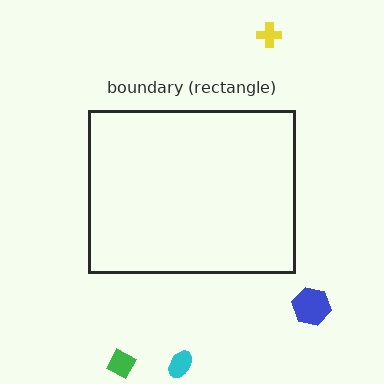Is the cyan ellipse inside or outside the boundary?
Outside.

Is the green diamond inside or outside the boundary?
Outside.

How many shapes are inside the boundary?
0 inside, 4 outside.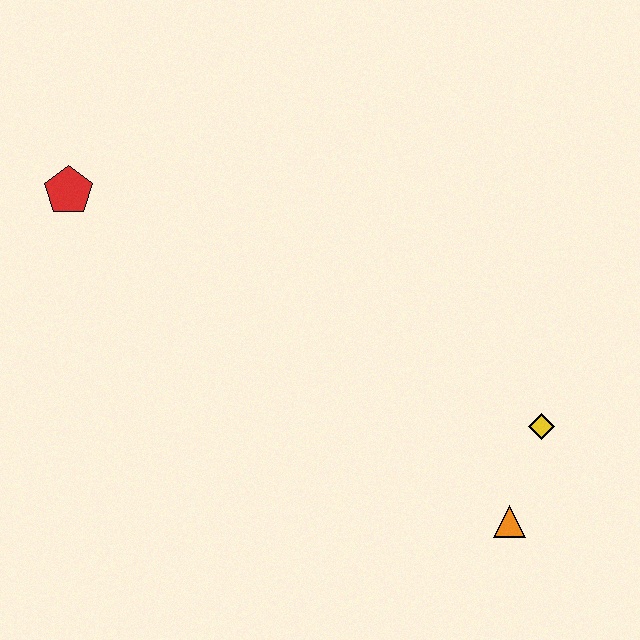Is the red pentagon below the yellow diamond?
No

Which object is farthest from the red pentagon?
The orange triangle is farthest from the red pentagon.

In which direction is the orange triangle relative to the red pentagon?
The orange triangle is to the right of the red pentagon.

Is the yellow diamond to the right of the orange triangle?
Yes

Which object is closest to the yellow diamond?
The orange triangle is closest to the yellow diamond.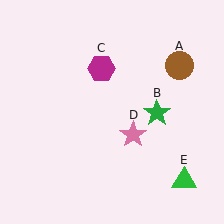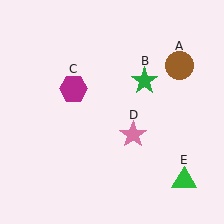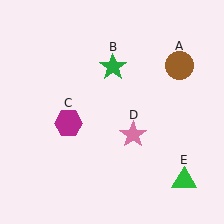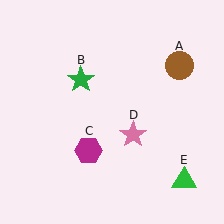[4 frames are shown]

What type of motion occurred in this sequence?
The green star (object B), magenta hexagon (object C) rotated counterclockwise around the center of the scene.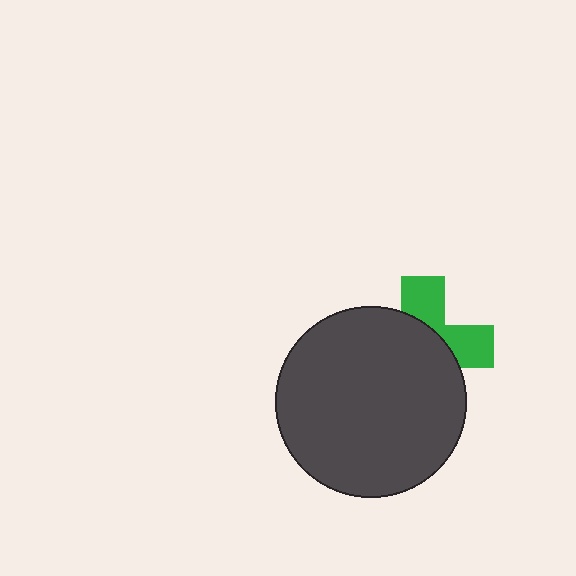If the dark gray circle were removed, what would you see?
You would see the complete green cross.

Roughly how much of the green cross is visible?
A small part of it is visible (roughly 38%).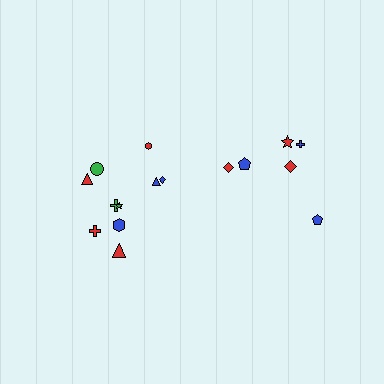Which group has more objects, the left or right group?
The left group.